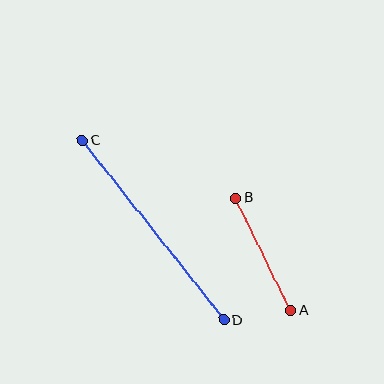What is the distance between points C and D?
The distance is approximately 228 pixels.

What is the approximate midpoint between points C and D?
The midpoint is at approximately (153, 230) pixels.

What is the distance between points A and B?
The distance is approximately 125 pixels.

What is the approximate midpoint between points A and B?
The midpoint is at approximately (264, 254) pixels.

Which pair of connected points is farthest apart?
Points C and D are farthest apart.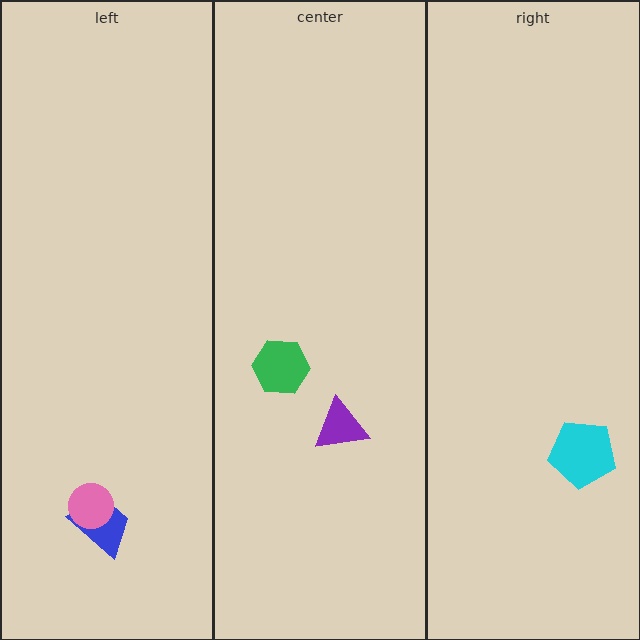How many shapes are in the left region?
2.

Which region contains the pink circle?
The left region.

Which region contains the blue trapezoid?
The left region.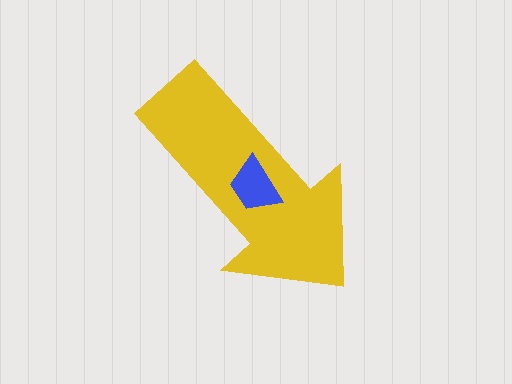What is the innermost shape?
The blue trapezoid.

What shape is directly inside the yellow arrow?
The blue trapezoid.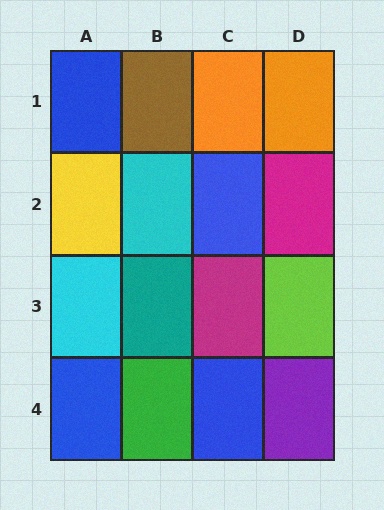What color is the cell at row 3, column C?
Magenta.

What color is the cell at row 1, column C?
Orange.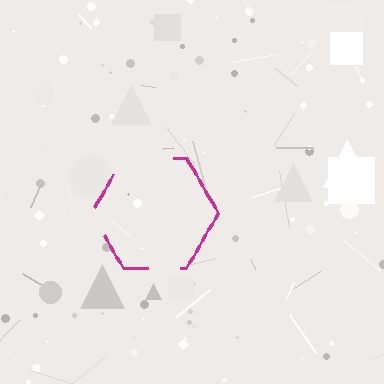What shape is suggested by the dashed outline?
The dashed outline suggests a hexagon.